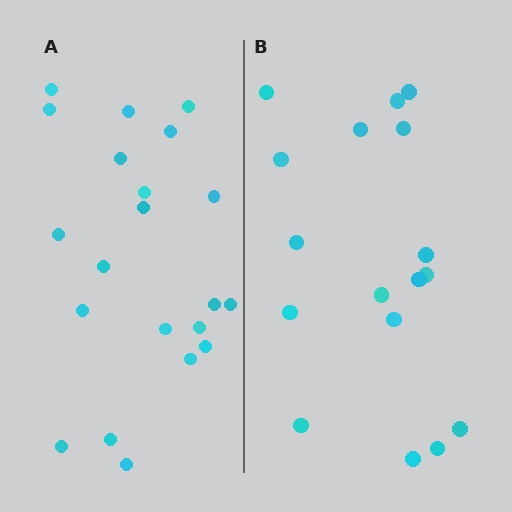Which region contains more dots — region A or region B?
Region A (the left region) has more dots.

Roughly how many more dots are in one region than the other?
Region A has about 4 more dots than region B.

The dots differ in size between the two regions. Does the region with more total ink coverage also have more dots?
No. Region B has more total ink coverage because its dots are larger, but region A actually contains more individual dots. Total area can be misleading — the number of items is what matters here.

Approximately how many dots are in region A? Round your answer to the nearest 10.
About 20 dots. (The exact count is 21, which rounds to 20.)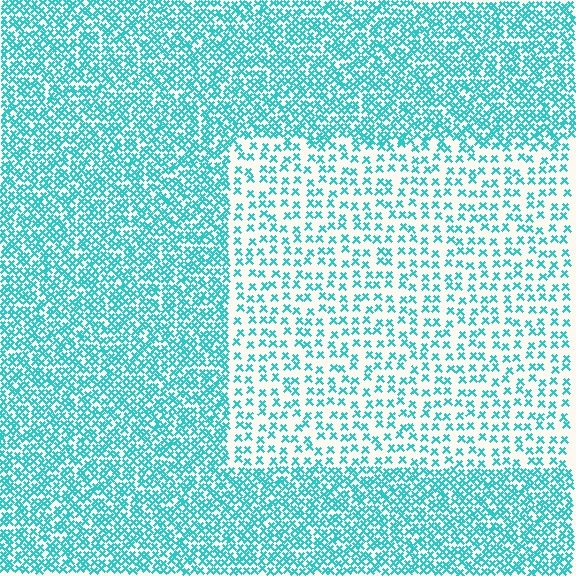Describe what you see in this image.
The image contains small cyan elements arranged at two different densities. A rectangle-shaped region is visible where the elements are less densely packed than the surrounding area.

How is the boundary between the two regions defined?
The boundary is defined by a change in element density (approximately 2.3x ratio). All elements are the same color, size, and shape.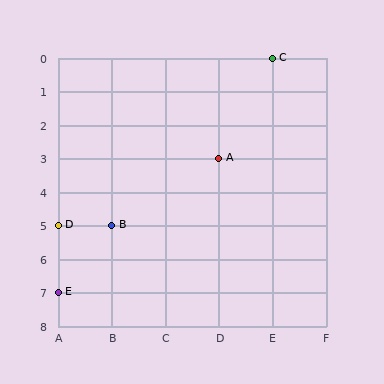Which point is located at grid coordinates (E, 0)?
Point C is at (E, 0).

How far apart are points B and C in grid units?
Points B and C are 3 columns and 5 rows apart (about 5.8 grid units diagonally).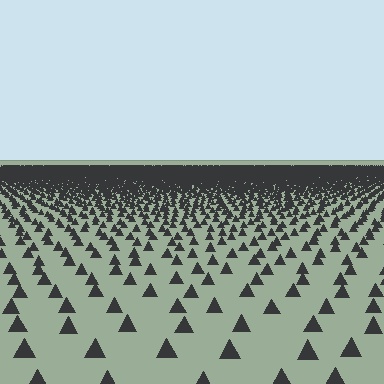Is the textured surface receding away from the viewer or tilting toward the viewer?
The surface is receding away from the viewer. Texture elements get smaller and denser toward the top.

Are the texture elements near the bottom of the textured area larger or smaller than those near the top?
Larger. Near the bottom, elements are closer to the viewer and appear at a bigger on-screen size.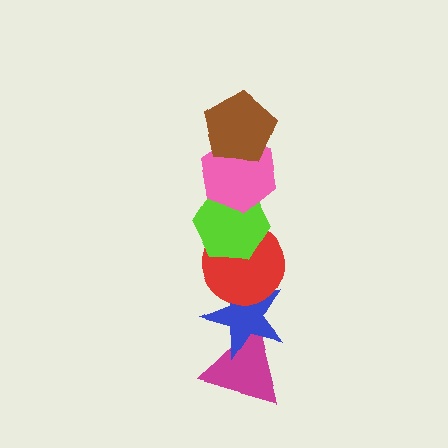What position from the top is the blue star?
The blue star is 5th from the top.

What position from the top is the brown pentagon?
The brown pentagon is 1st from the top.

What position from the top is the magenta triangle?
The magenta triangle is 6th from the top.